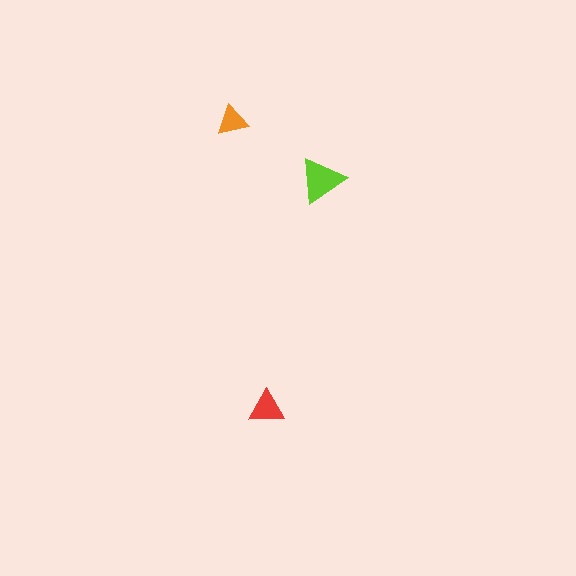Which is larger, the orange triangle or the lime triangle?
The lime one.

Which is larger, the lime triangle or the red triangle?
The lime one.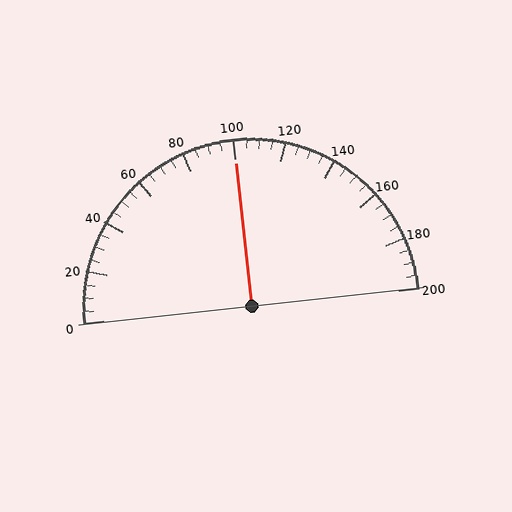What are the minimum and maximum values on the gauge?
The gauge ranges from 0 to 200.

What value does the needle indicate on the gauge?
The needle indicates approximately 100.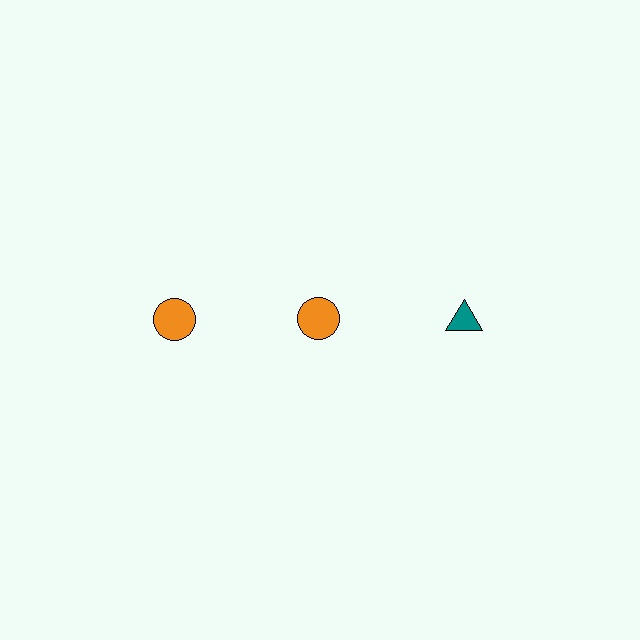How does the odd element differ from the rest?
It differs in both color (teal instead of orange) and shape (triangle instead of circle).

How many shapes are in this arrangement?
There are 3 shapes arranged in a grid pattern.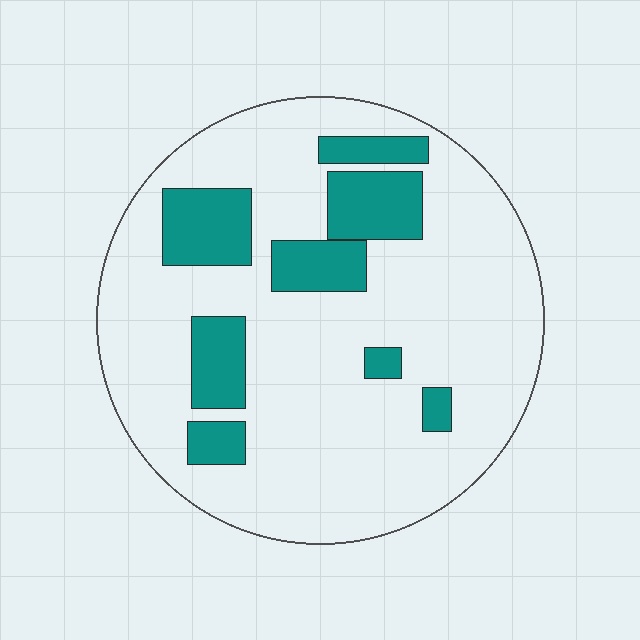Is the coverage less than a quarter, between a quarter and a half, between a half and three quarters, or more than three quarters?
Less than a quarter.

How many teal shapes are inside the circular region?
8.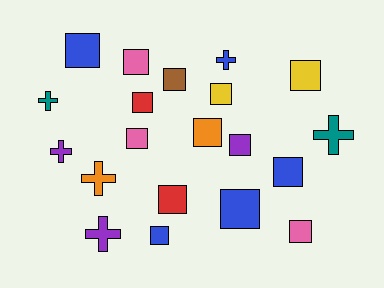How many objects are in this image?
There are 20 objects.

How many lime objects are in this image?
There are no lime objects.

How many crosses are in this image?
There are 6 crosses.